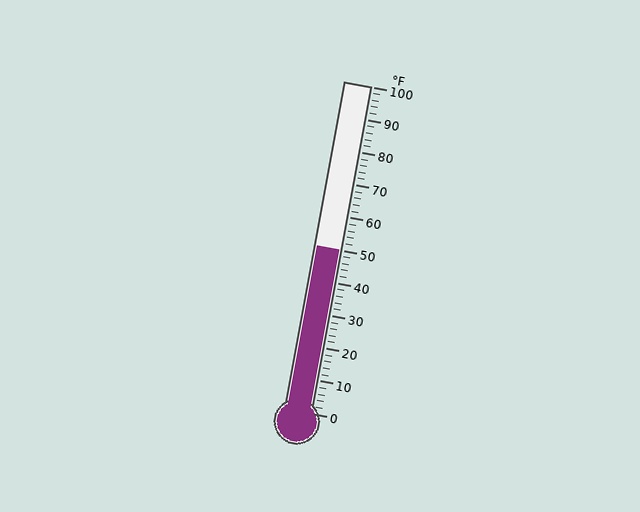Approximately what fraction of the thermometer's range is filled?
The thermometer is filled to approximately 50% of its range.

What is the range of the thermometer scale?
The thermometer scale ranges from 0°F to 100°F.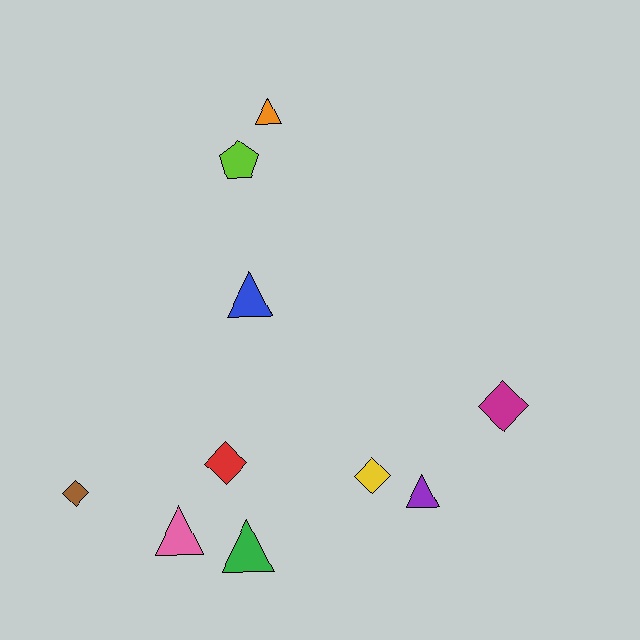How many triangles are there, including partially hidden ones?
There are 5 triangles.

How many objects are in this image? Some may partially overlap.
There are 10 objects.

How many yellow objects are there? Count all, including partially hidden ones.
There is 1 yellow object.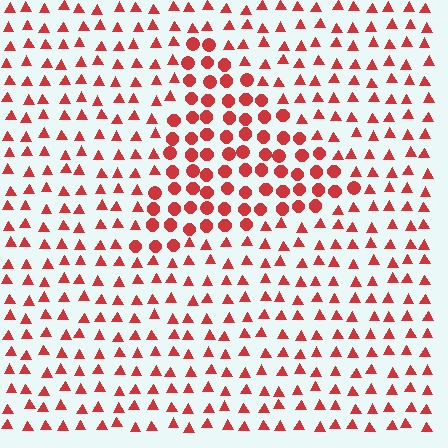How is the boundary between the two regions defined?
The boundary is defined by a change in element shape: circles inside vs. triangles outside. All elements share the same color and spacing.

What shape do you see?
I see a triangle.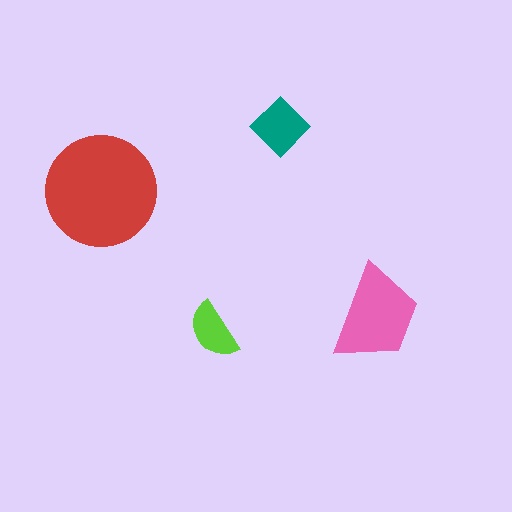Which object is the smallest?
The lime semicircle.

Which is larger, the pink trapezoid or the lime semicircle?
The pink trapezoid.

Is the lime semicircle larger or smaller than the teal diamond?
Smaller.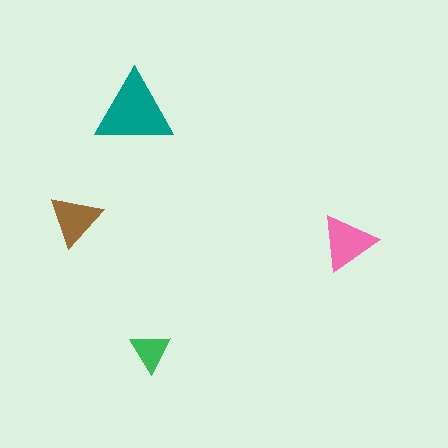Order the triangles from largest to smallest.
the teal one, the pink one, the brown one, the green one.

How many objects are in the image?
There are 4 objects in the image.